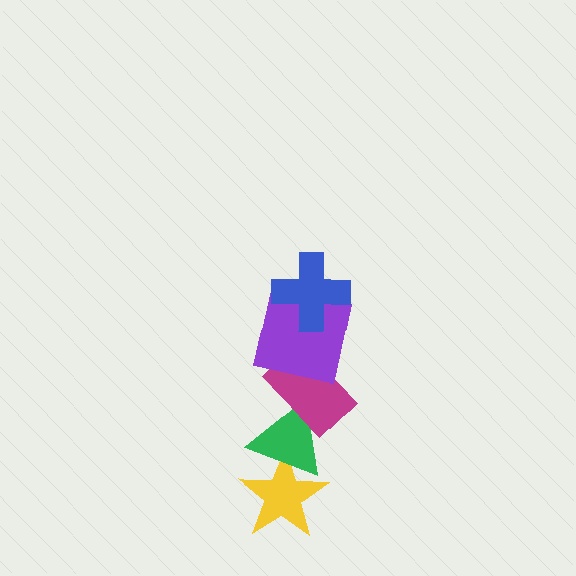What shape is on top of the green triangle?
The magenta rectangle is on top of the green triangle.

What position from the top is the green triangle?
The green triangle is 4th from the top.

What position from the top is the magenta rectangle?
The magenta rectangle is 3rd from the top.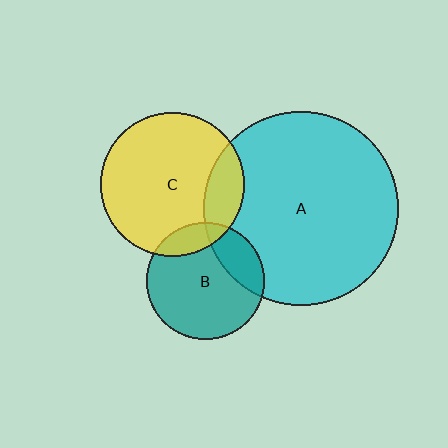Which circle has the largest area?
Circle A (cyan).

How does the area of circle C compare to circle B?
Approximately 1.5 times.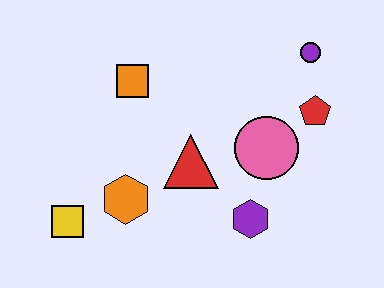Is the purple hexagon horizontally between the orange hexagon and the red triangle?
No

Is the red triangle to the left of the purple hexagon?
Yes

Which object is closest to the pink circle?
The red pentagon is closest to the pink circle.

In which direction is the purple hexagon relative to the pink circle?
The purple hexagon is below the pink circle.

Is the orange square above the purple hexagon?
Yes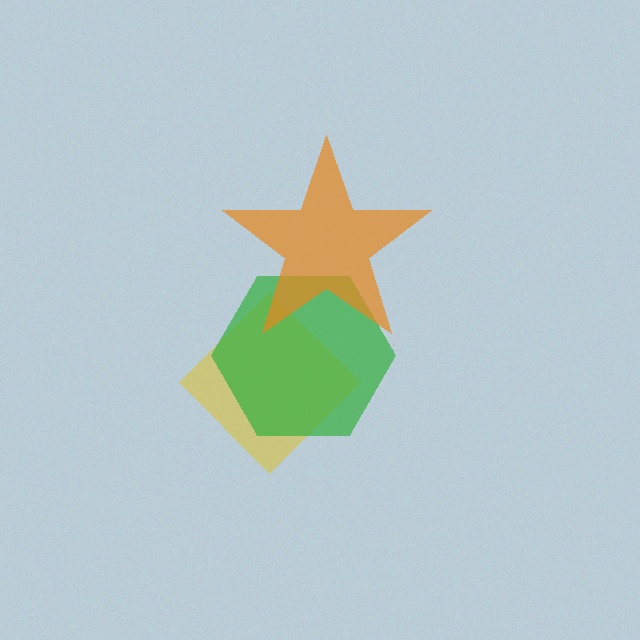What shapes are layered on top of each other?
The layered shapes are: a yellow diamond, a green hexagon, an orange star.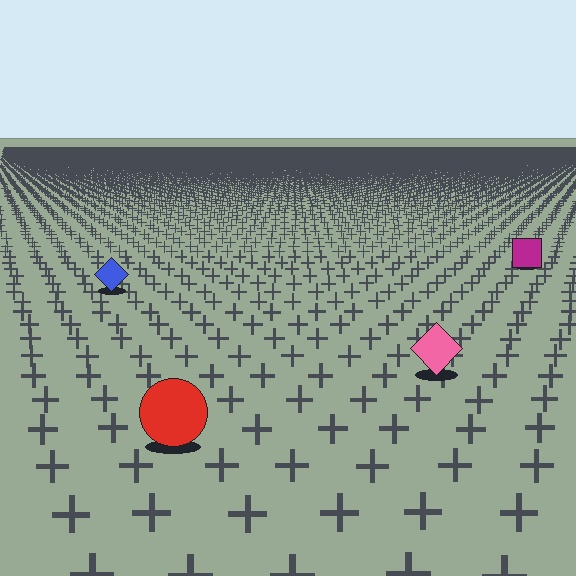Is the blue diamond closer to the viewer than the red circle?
No. The red circle is closer — you can tell from the texture gradient: the ground texture is coarser near it.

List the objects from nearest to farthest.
From nearest to farthest: the red circle, the pink diamond, the blue diamond, the magenta square.